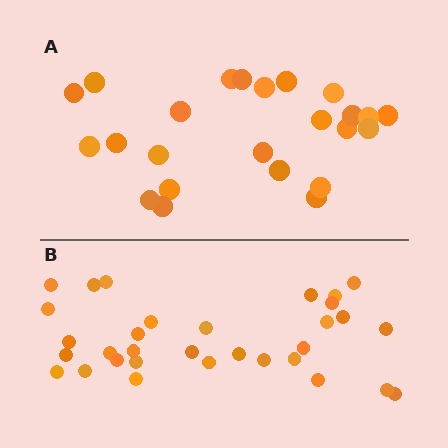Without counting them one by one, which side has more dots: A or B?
Region B (the bottom region) has more dots.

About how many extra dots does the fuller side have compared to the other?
Region B has roughly 8 or so more dots than region A.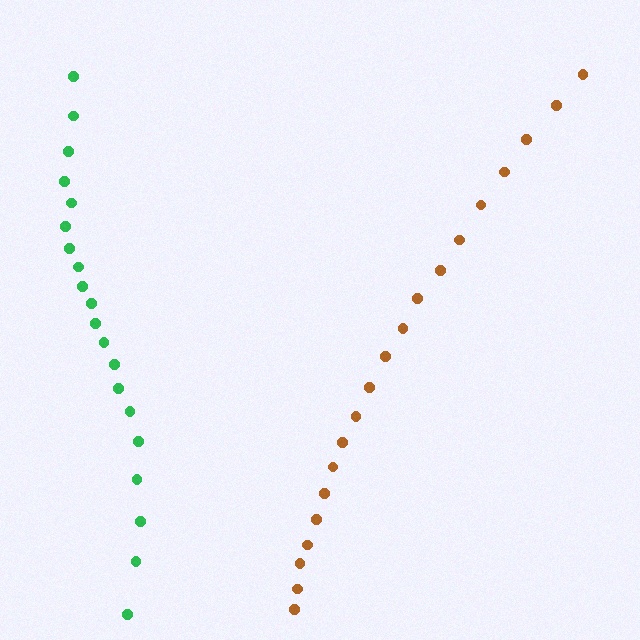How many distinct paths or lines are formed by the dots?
There are 2 distinct paths.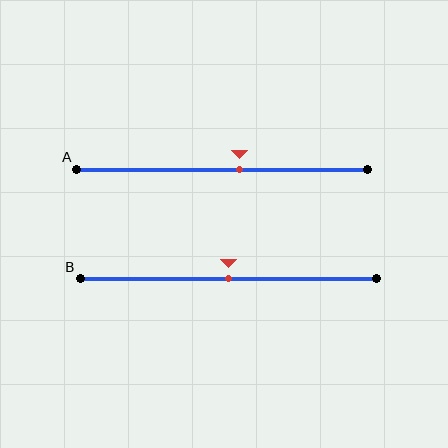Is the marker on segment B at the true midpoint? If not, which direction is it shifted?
Yes, the marker on segment B is at the true midpoint.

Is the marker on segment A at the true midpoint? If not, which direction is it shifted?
No, the marker on segment A is shifted to the right by about 6% of the segment length.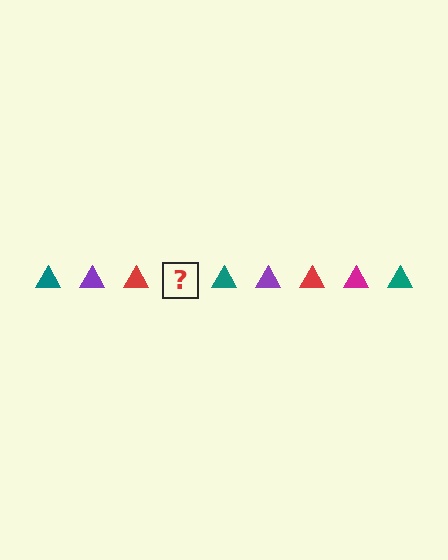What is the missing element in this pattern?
The missing element is a magenta triangle.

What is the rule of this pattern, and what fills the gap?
The rule is that the pattern cycles through teal, purple, red, magenta triangles. The gap should be filled with a magenta triangle.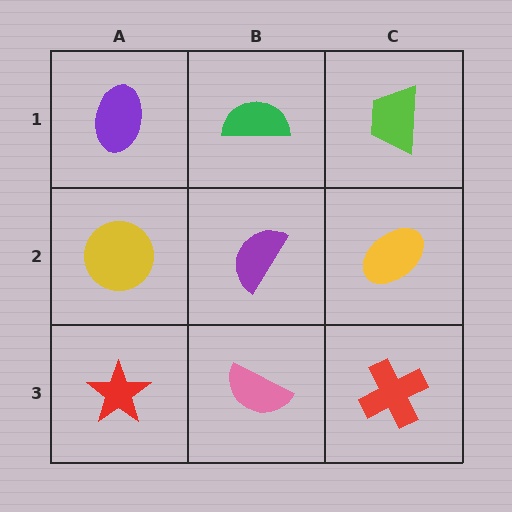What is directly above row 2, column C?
A lime trapezoid.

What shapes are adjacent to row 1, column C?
A yellow ellipse (row 2, column C), a green semicircle (row 1, column B).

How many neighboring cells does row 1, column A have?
2.